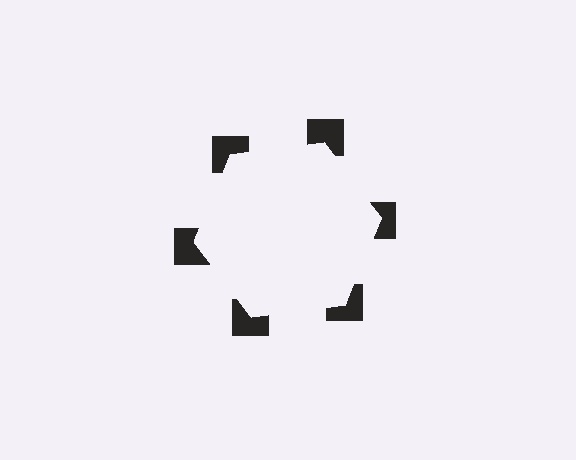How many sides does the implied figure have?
6 sides.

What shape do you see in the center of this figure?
An illusory hexagon — its edges are inferred from the aligned wedge cuts in the notched squares, not physically drawn.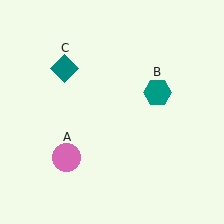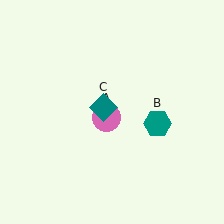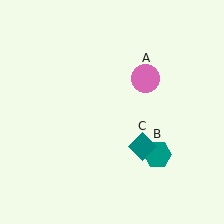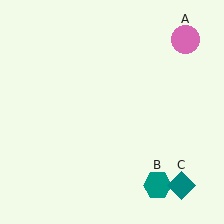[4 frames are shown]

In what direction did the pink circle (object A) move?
The pink circle (object A) moved up and to the right.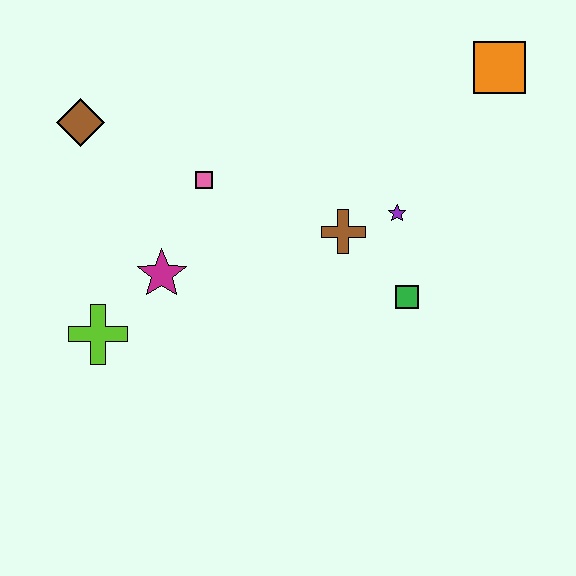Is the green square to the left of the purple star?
No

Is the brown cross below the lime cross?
No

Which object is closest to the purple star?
The brown cross is closest to the purple star.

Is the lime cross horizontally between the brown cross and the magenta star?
No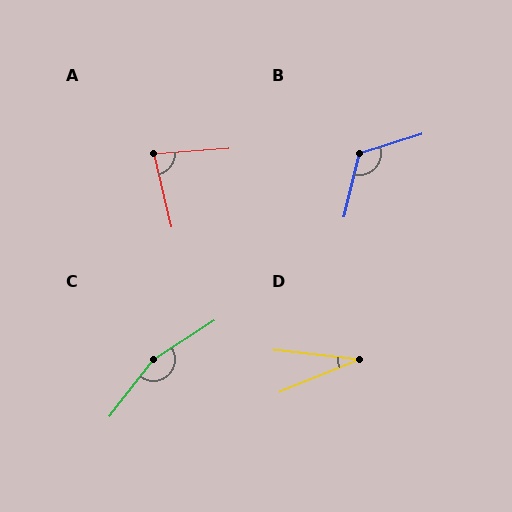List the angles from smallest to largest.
D (29°), A (80°), B (121°), C (160°).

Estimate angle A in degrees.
Approximately 80 degrees.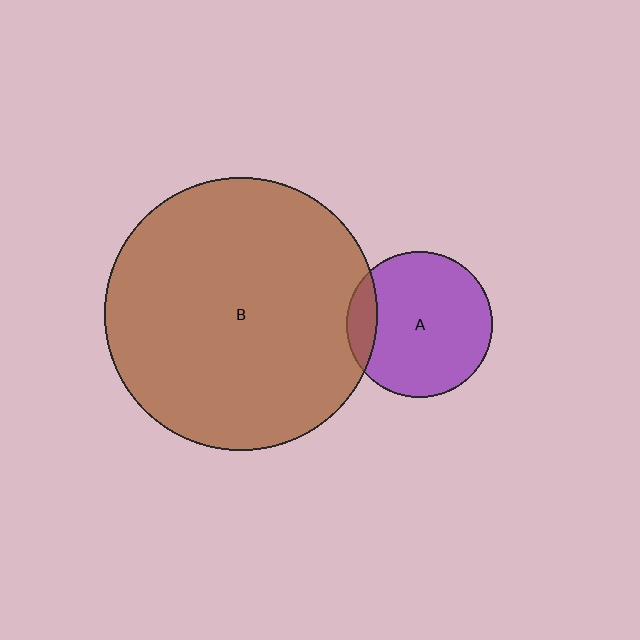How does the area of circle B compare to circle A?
Approximately 3.5 times.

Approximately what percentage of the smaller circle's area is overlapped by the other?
Approximately 15%.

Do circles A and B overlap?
Yes.